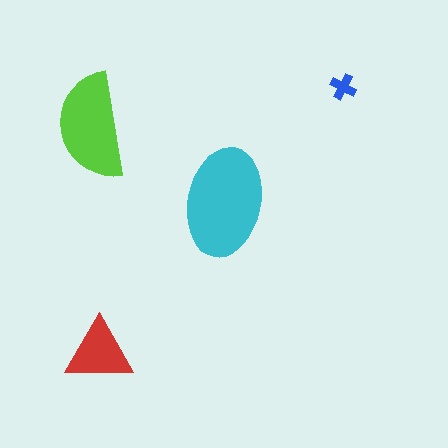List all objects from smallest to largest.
The blue cross, the red triangle, the lime semicircle, the cyan ellipse.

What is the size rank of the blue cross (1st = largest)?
4th.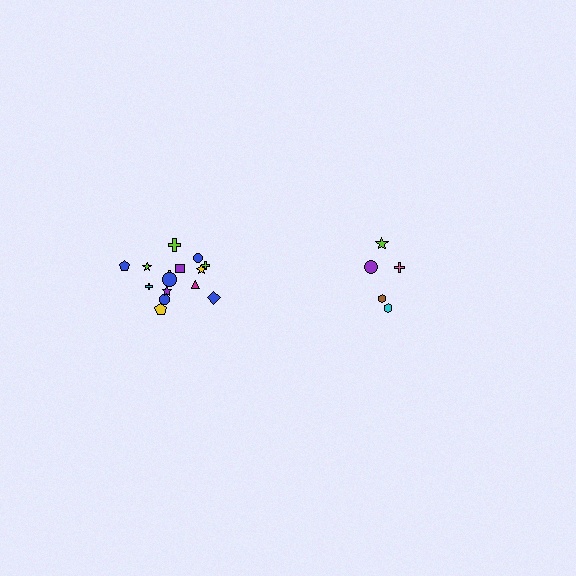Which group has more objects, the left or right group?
The left group.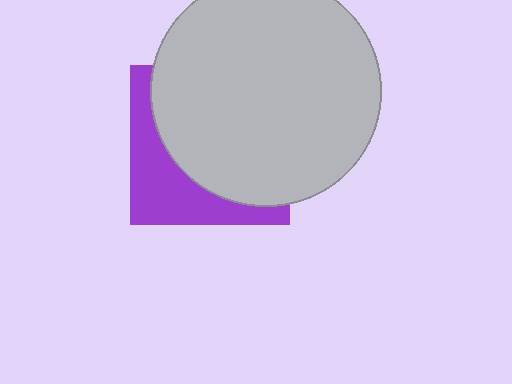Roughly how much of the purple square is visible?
A small part of it is visible (roughly 34%).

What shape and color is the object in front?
The object in front is a light gray circle.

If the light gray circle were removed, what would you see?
You would see the complete purple square.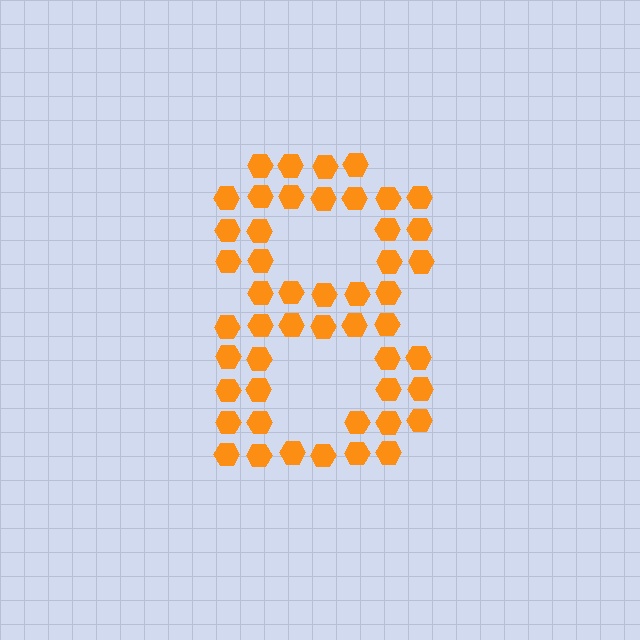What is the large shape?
The large shape is the digit 8.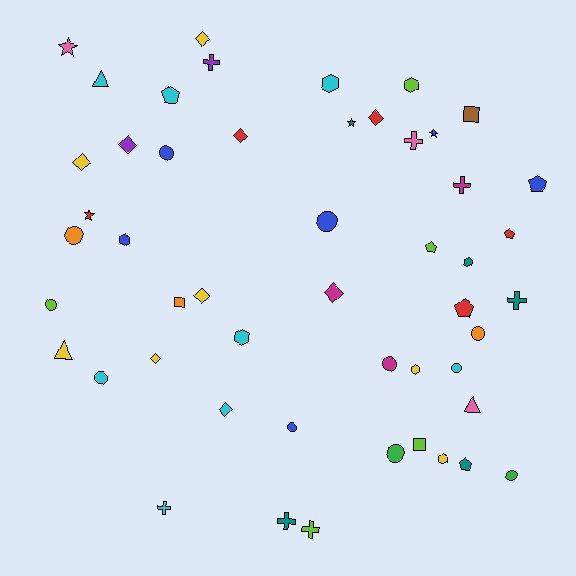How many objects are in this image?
There are 50 objects.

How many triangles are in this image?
There are 3 triangles.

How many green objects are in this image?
There are 2 green objects.